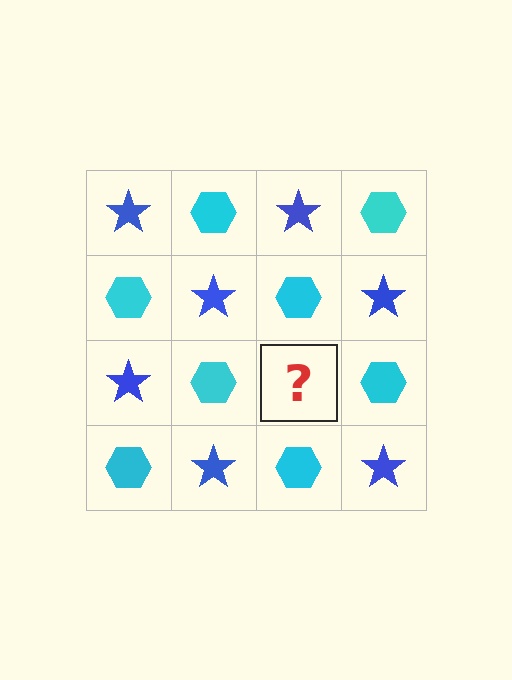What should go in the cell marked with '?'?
The missing cell should contain a blue star.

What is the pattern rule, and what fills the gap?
The rule is that it alternates blue star and cyan hexagon in a checkerboard pattern. The gap should be filled with a blue star.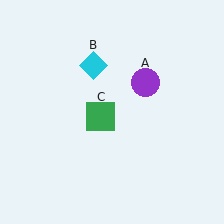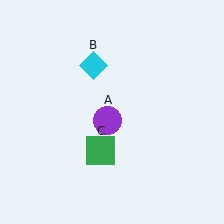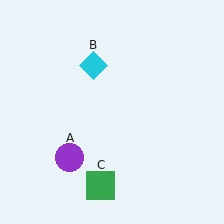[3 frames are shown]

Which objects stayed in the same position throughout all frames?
Cyan diamond (object B) remained stationary.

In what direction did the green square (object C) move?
The green square (object C) moved down.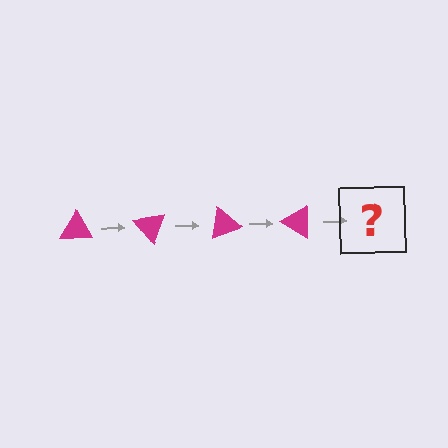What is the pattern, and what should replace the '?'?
The pattern is that the triangle rotates 50 degrees each step. The '?' should be a magenta triangle rotated 200 degrees.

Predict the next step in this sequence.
The next step is a magenta triangle rotated 200 degrees.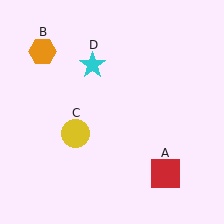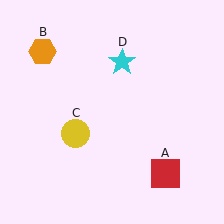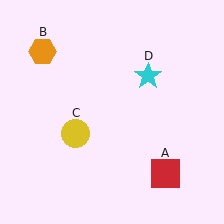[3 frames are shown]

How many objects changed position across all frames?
1 object changed position: cyan star (object D).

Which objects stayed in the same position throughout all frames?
Red square (object A) and orange hexagon (object B) and yellow circle (object C) remained stationary.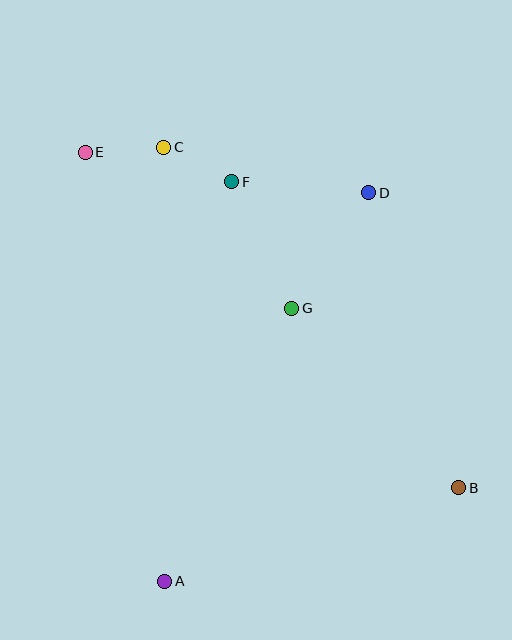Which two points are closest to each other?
Points C and F are closest to each other.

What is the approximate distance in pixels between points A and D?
The distance between A and D is approximately 439 pixels.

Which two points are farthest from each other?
Points B and E are farthest from each other.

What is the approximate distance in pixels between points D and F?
The distance between D and F is approximately 137 pixels.